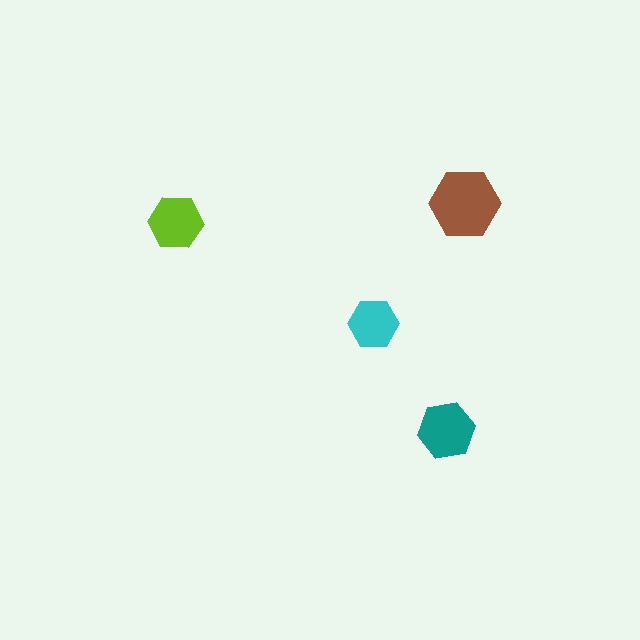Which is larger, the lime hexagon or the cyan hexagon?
The lime one.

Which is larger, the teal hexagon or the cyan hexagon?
The teal one.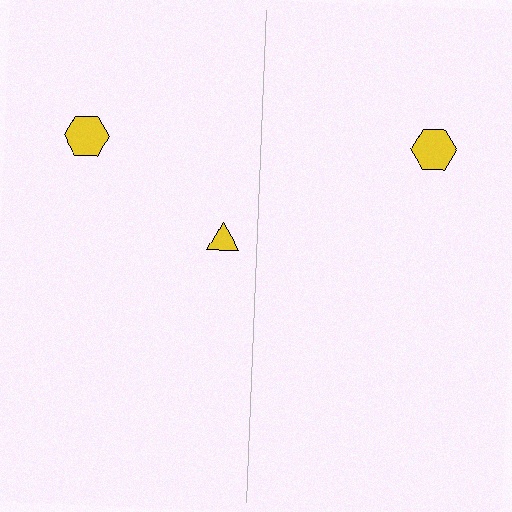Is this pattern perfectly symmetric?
No, the pattern is not perfectly symmetric. A yellow triangle is missing from the right side.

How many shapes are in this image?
There are 3 shapes in this image.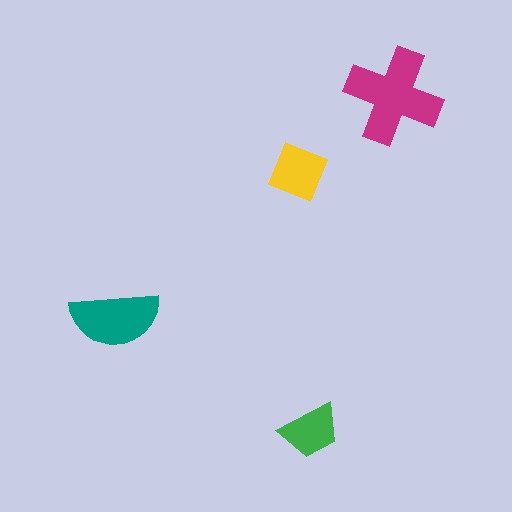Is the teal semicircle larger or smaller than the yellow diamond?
Larger.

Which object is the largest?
The magenta cross.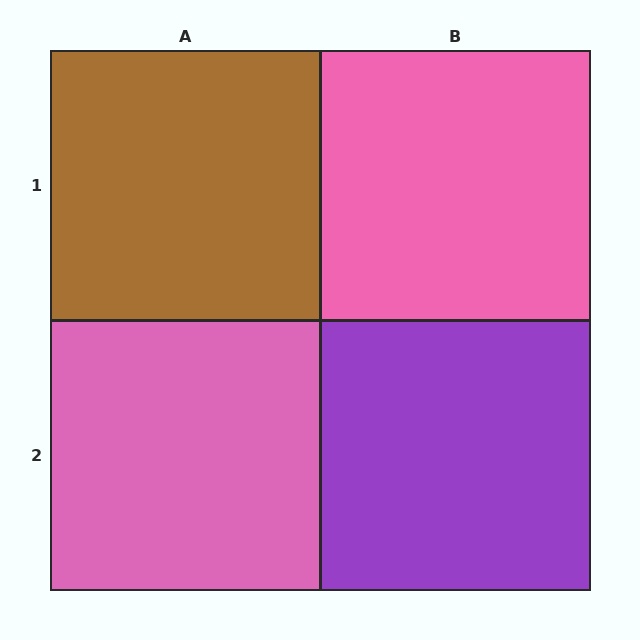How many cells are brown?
1 cell is brown.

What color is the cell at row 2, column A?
Pink.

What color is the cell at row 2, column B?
Purple.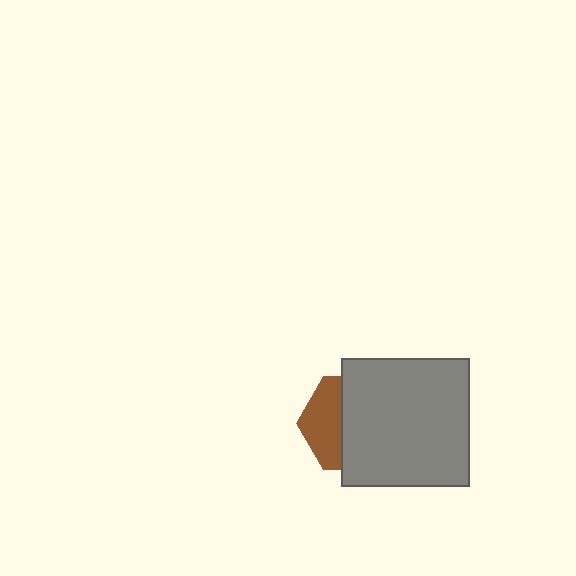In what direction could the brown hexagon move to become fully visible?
The brown hexagon could move left. That would shift it out from behind the gray square entirely.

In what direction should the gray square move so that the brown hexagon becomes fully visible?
The gray square should move right. That is the shortest direction to clear the overlap and leave the brown hexagon fully visible.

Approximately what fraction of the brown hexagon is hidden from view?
Roughly 61% of the brown hexagon is hidden behind the gray square.